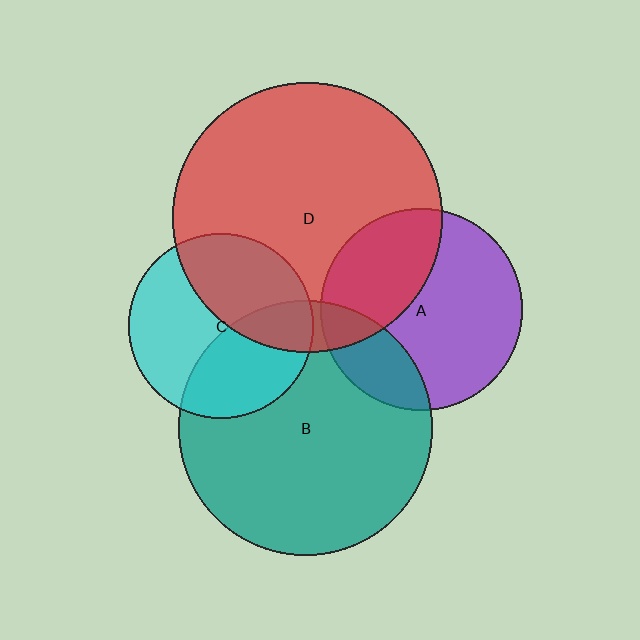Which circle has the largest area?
Circle D (red).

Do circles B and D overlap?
Yes.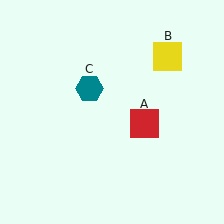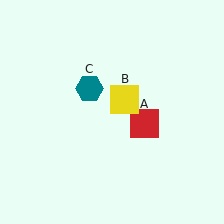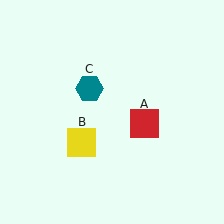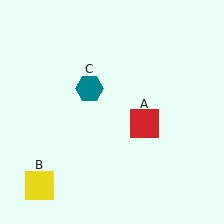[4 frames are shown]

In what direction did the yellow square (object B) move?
The yellow square (object B) moved down and to the left.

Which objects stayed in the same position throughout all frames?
Red square (object A) and teal hexagon (object C) remained stationary.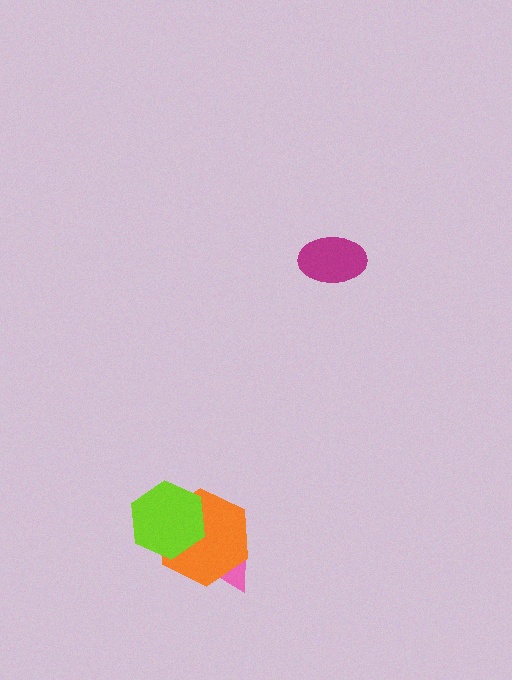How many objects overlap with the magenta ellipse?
0 objects overlap with the magenta ellipse.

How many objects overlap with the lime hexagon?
1 object overlaps with the lime hexagon.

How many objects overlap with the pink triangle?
1 object overlaps with the pink triangle.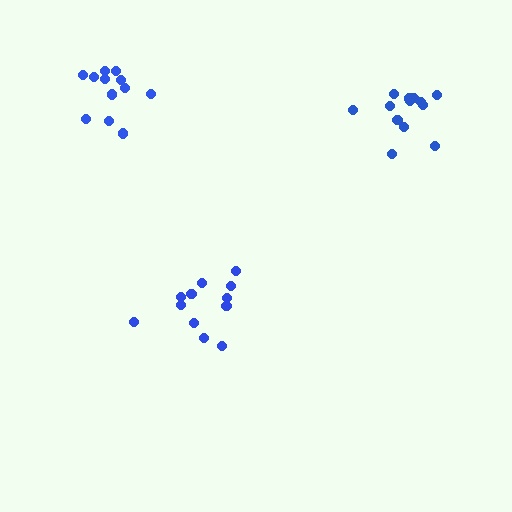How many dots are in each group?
Group 1: 12 dots, Group 2: 13 dots, Group 3: 12 dots (37 total).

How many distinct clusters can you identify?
There are 3 distinct clusters.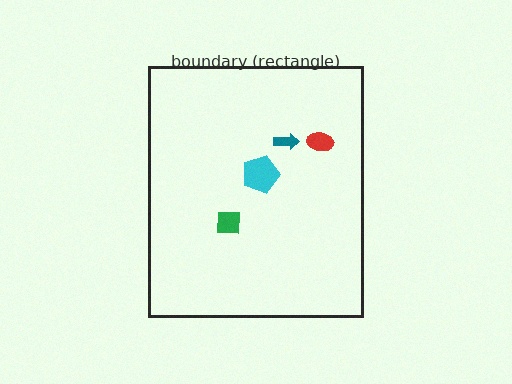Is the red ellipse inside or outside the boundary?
Inside.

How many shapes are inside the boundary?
4 inside, 0 outside.